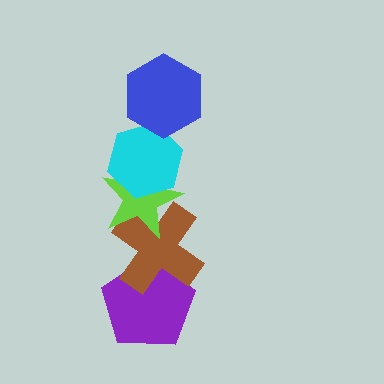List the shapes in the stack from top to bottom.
From top to bottom: the blue hexagon, the cyan hexagon, the lime star, the brown cross, the purple pentagon.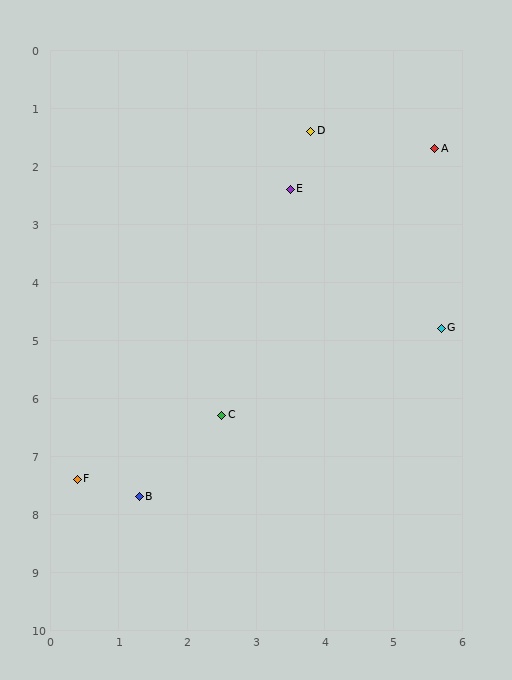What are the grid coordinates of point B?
Point B is at approximately (1.3, 7.7).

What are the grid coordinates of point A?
Point A is at approximately (5.6, 1.7).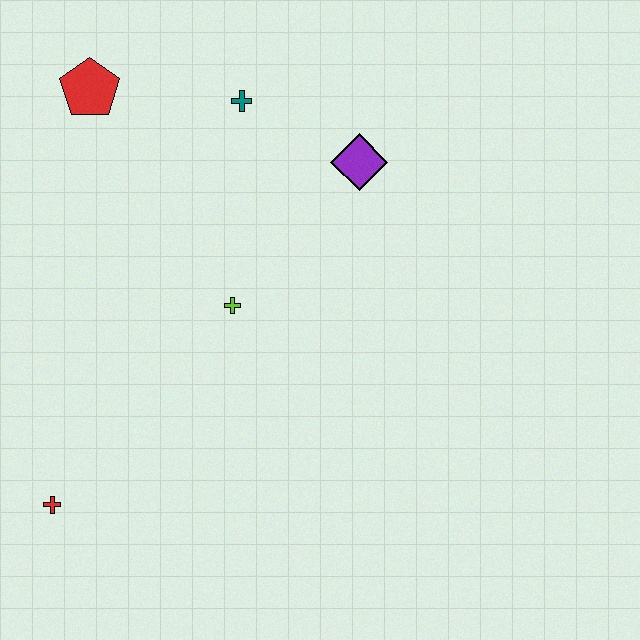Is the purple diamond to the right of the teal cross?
Yes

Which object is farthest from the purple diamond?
The red cross is farthest from the purple diamond.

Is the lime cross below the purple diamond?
Yes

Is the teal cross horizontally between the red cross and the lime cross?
No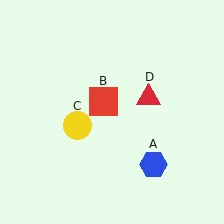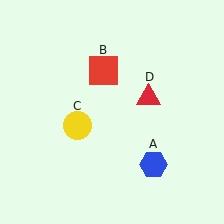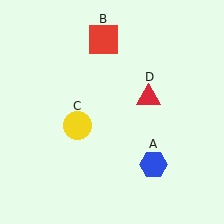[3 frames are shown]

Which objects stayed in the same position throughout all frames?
Blue hexagon (object A) and yellow circle (object C) and red triangle (object D) remained stationary.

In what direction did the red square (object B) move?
The red square (object B) moved up.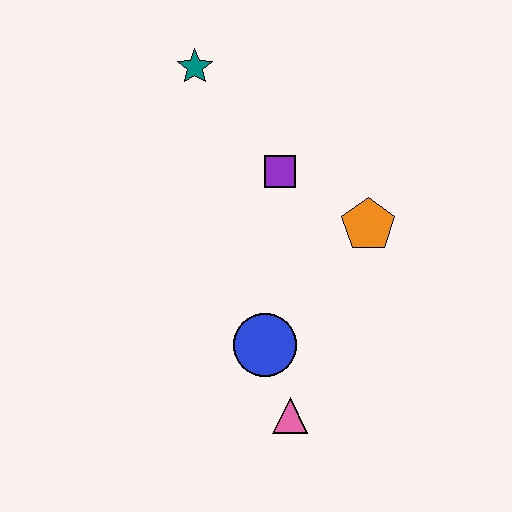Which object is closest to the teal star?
The purple square is closest to the teal star.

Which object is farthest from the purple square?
The pink triangle is farthest from the purple square.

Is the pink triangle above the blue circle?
No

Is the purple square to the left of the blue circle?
No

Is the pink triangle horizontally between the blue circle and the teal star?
No